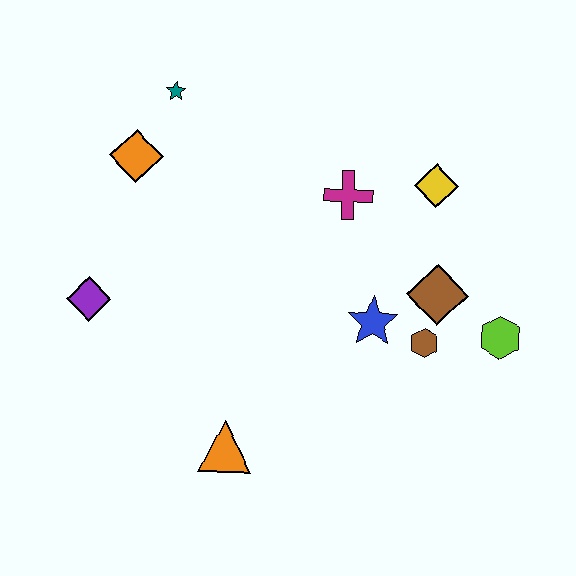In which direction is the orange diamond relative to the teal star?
The orange diamond is below the teal star.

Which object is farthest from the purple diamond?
The lime hexagon is farthest from the purple diamond.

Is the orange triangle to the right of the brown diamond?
No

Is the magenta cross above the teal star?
No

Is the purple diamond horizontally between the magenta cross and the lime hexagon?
No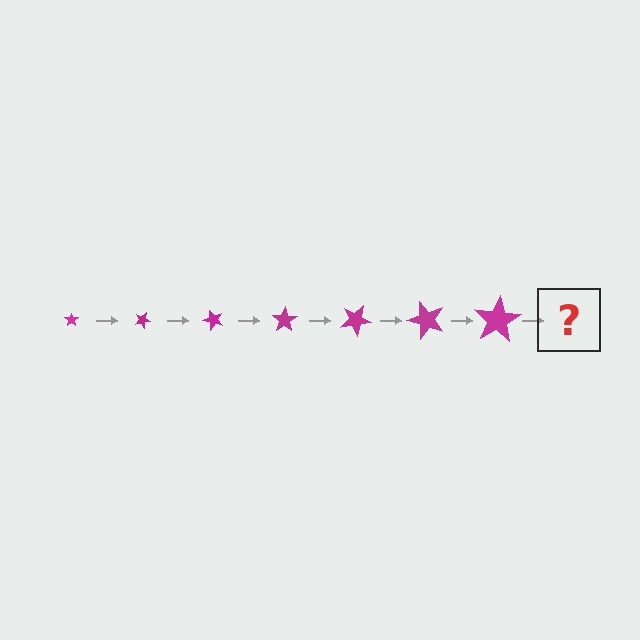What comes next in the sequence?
The next element should be a star, larger than the previous one and rotated 175 degrees from the start.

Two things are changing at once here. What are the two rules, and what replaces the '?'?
The two rules are that the star grows larger each step and it rotates 25 degrees each step. The '?' should be a star, larger than the previous one and rotated 175 degrees from the start.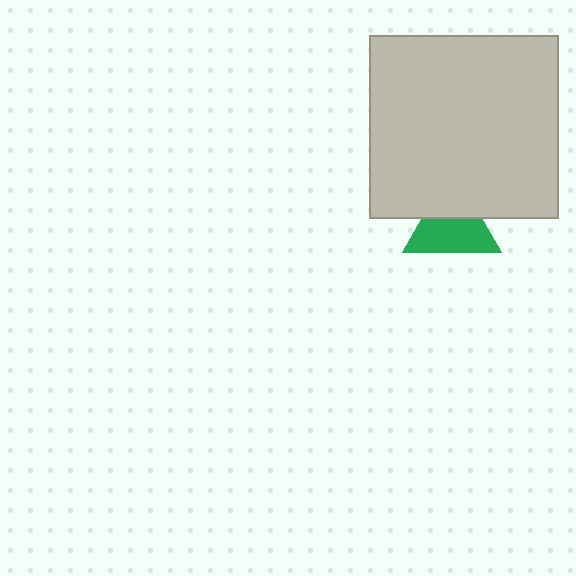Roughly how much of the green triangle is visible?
About half of it is visible (roughly 62%).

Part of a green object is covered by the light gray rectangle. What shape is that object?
It is a triangle.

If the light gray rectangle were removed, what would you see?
You would see the complete green triangle.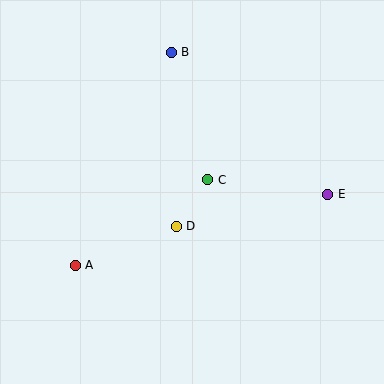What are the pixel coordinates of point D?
Point D is at (176, 226).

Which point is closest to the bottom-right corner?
Point E is closest to the bottom-right corner.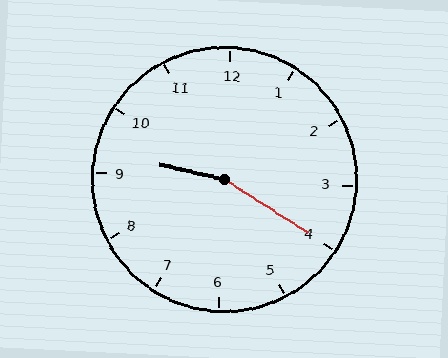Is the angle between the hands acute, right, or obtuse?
It is obtuse.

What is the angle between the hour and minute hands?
Approximately 160 degrees.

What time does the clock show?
9:20.